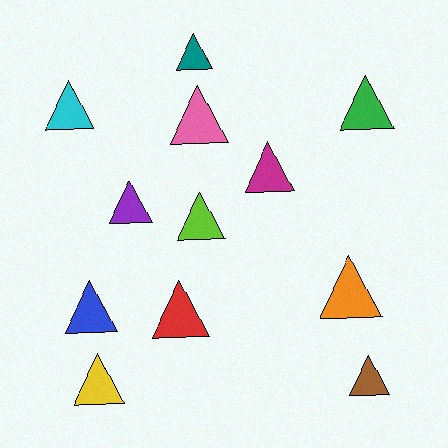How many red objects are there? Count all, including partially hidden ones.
There is 1 red object.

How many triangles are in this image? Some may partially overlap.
There are 12 triangles.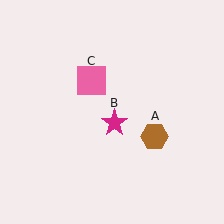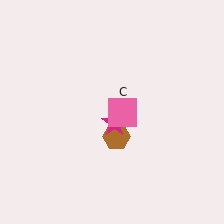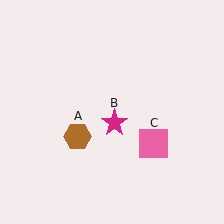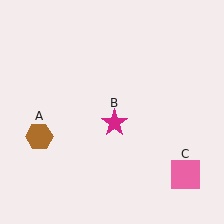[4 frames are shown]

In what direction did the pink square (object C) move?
The pink square (object C) moved down and to the right.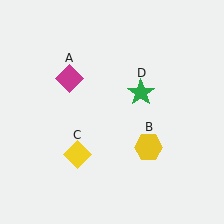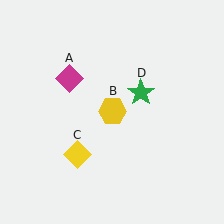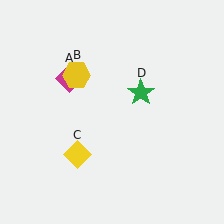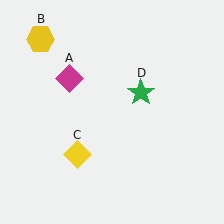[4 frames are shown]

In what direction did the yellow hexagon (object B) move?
The yellow hexagon (object B) moved up and to the left.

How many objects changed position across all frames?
1 object changed position: yellow hexagon (object B).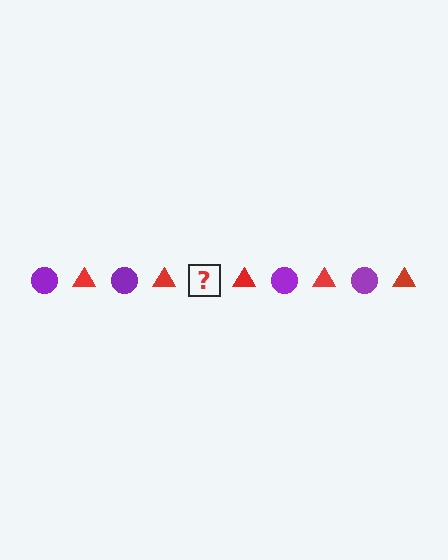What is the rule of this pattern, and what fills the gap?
The rule is that the pattern alternates between purple circle and red triangle. The gap should be filled with a purple circle.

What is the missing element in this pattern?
The missing element is a purple circle.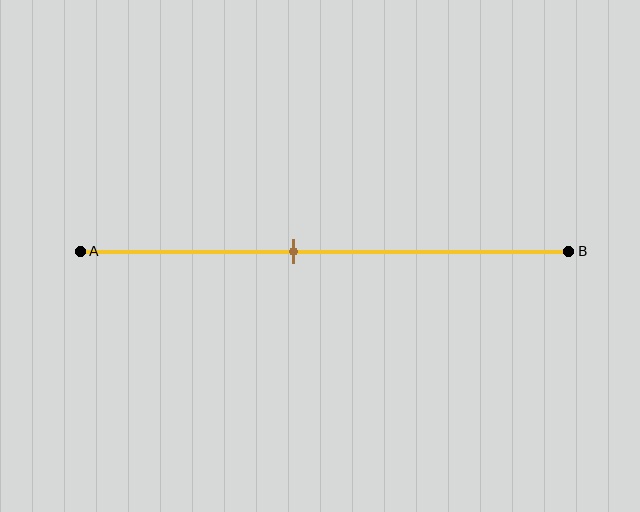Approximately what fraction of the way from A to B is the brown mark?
The brown mark is approximately 45% of the way from A to B.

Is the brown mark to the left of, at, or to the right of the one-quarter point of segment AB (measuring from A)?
The brown mark is to the right of the one-quarter point of segment AB.